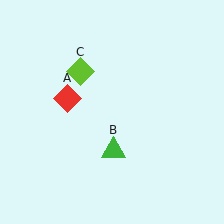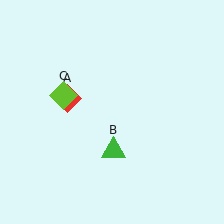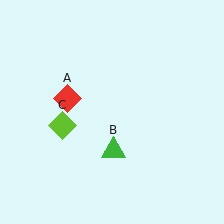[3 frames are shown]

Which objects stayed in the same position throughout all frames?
Red diamond (object A) and green triangle (object B) remained stationary.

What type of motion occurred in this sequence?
The lime diamond (object C) rotated counterclockwise around the center of the scene.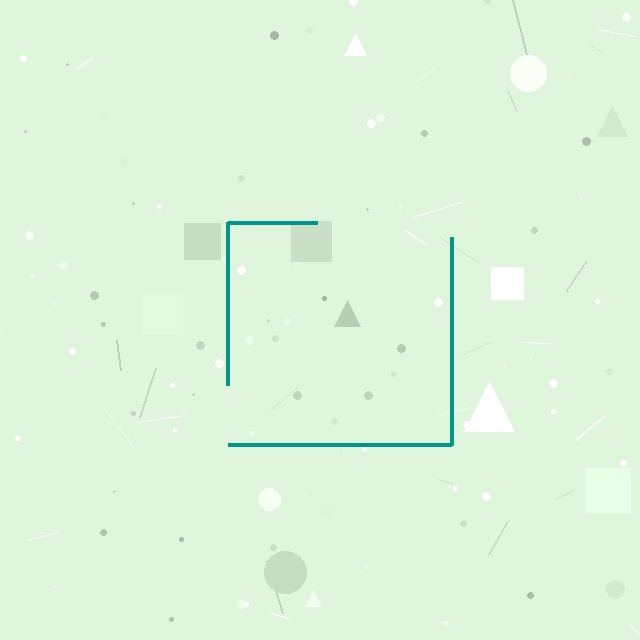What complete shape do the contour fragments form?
The contour fragments form a square.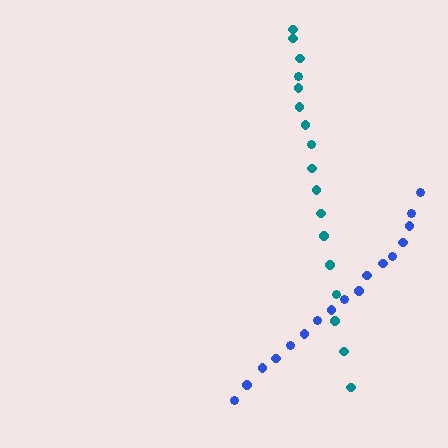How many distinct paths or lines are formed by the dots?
There are 2 distinct paths.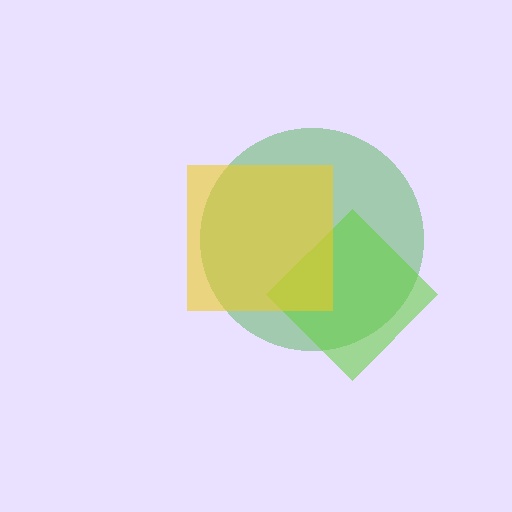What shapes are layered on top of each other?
The layered shapes are: a green circle, a lime diamond, a yellow square.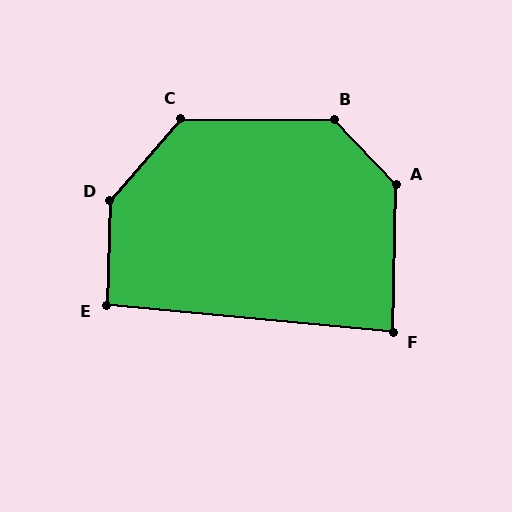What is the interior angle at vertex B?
Approximately 134 degrees (obtuse).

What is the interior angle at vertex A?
Approximately 135 degrees (obtuse).